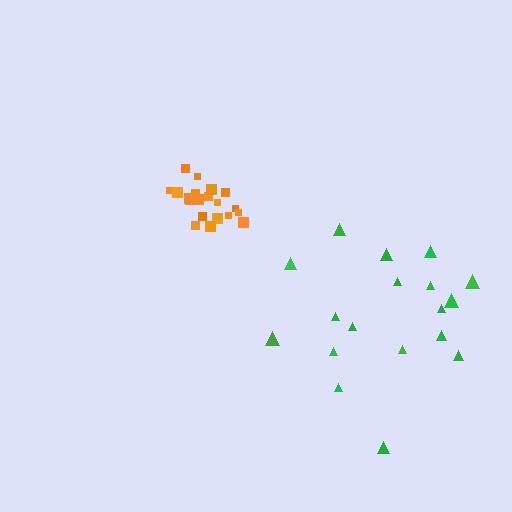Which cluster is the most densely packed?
Orange.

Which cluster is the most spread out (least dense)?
Green.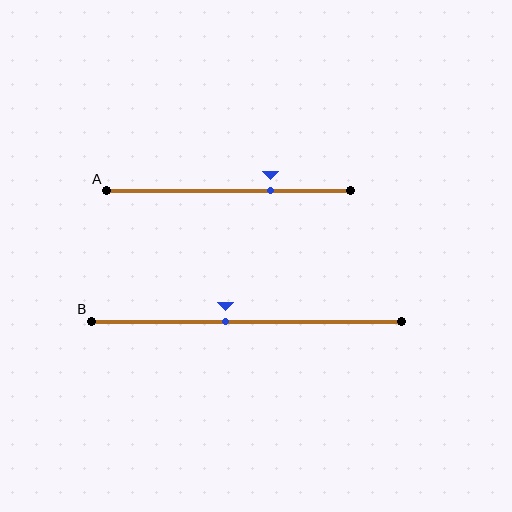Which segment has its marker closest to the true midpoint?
Segment B has its marker closest to the true midpoint.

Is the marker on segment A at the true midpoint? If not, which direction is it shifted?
No, the marker on segment A is shifted to the right by about 17% of the segment length.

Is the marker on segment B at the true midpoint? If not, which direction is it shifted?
No, the marker on segment B is shifted to the left by about 7% of the segment length.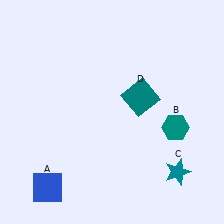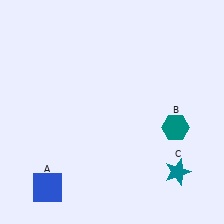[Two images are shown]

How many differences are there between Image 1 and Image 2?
There is 1 difference between the two images.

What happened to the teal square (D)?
The teal square (D) was removed in Image 2. It was in the top-right area of Image 1.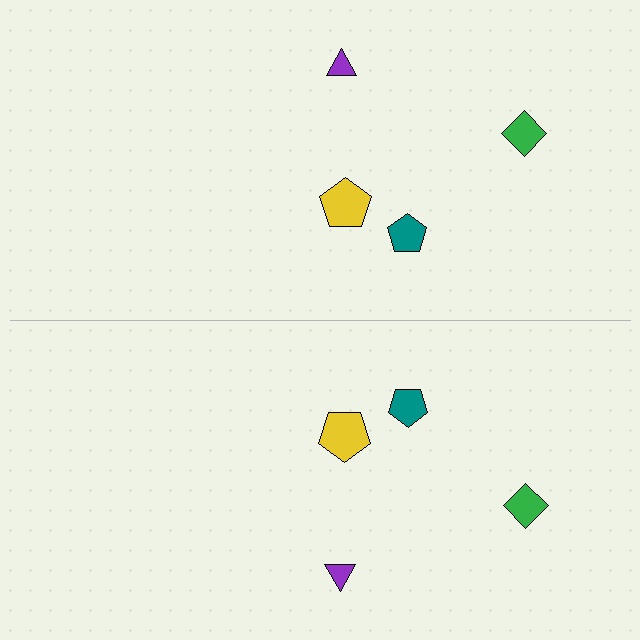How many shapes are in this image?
There are 8 shapes in this image.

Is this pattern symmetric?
Yes, this pattern has bilateral (reflection) symmetry.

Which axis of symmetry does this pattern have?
The pattern has a horizontal axis of symmetry running through the center of the image.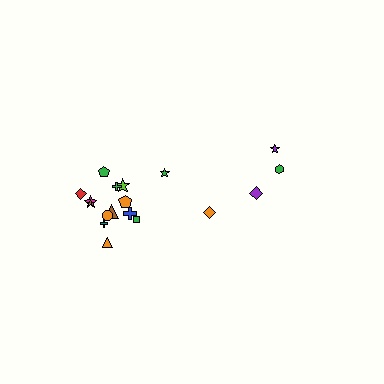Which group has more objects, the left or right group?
The left group.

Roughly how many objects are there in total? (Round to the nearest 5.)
Roughly 20 objects in total.